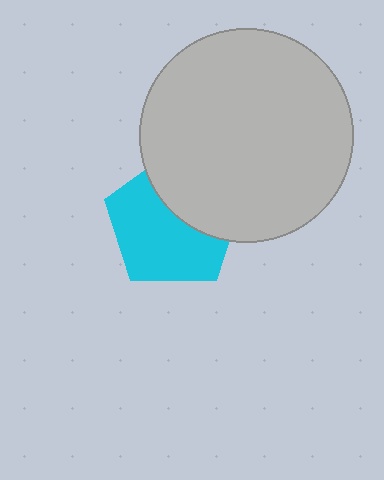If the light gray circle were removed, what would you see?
You would see the complete cyan pentagon.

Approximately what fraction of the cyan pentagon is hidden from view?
Roughly 38% of the cyan pentagon is hidden behind the light gray circle.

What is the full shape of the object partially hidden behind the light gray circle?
The partially hidden object is a cyan pentagon.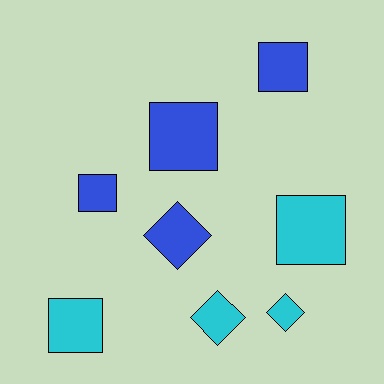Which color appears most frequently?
Blue, with 4 objects.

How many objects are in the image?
There are 8 objects.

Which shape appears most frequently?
Square, with 5 objects.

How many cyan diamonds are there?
There are 2 cyan diamonds.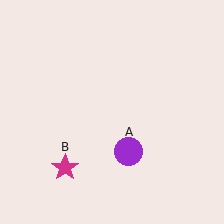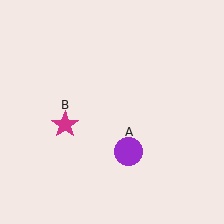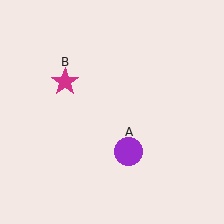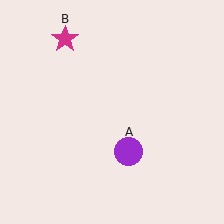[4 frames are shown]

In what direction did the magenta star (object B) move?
The magenta star (object B) moved up.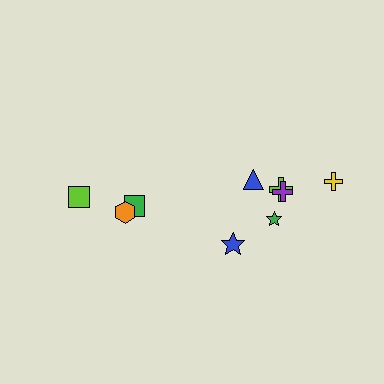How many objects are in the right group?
There are 6 objects.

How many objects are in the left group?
There are 3 objects.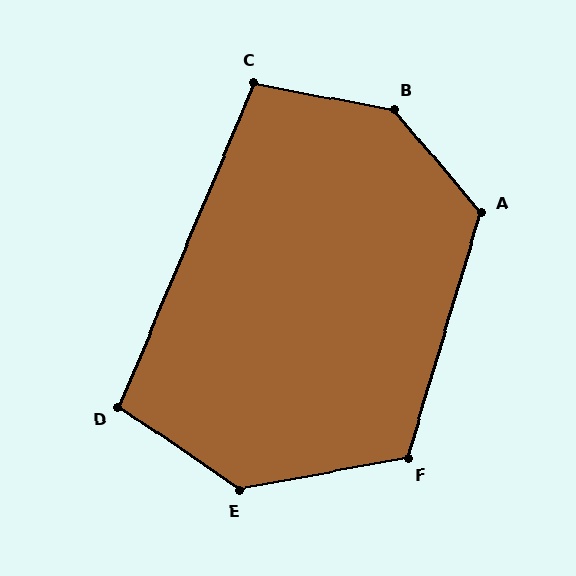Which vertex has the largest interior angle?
B, at approximately 141 degrees.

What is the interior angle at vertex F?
Approximately 118 degrees (obtuse).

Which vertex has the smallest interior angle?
D, at approximately 102 degrees.